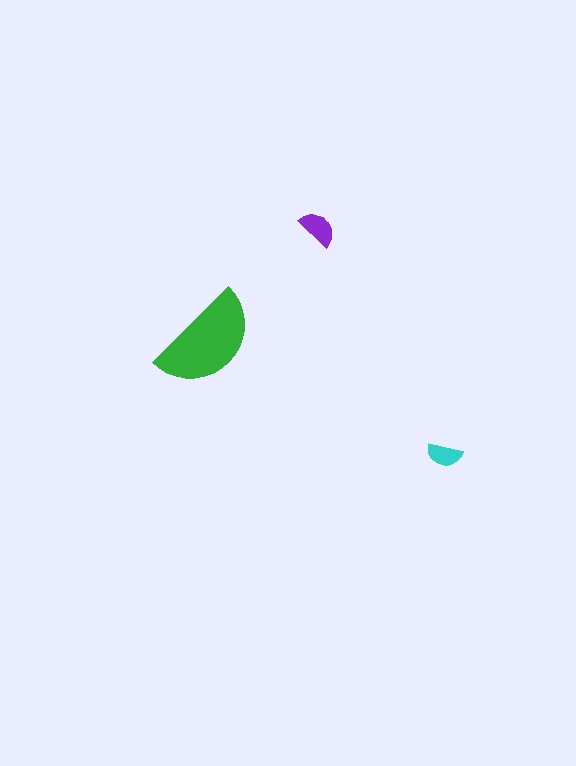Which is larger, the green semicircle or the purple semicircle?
The green one.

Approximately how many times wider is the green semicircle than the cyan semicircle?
About 3 times wider.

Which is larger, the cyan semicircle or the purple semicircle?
The purple one.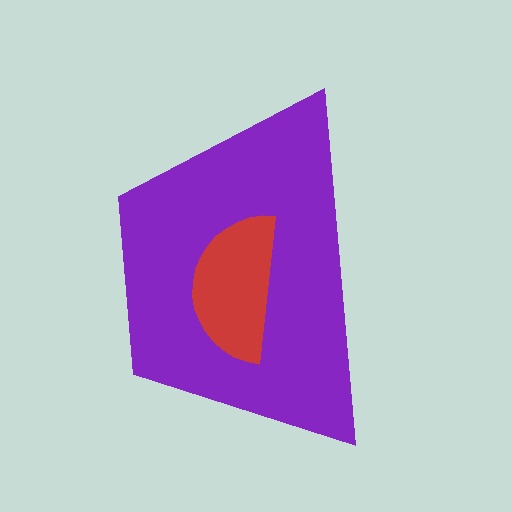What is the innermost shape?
The red semicircle.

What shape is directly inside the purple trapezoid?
The red semicircle.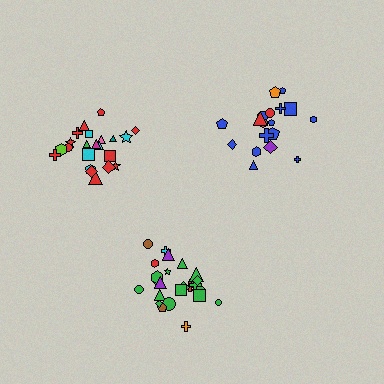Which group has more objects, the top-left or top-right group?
The top-left group.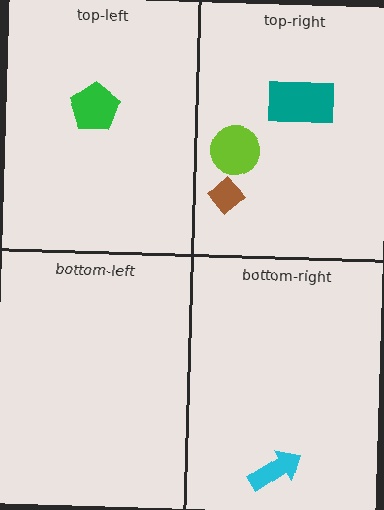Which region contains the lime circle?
The top-right region.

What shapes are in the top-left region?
The green pentagon.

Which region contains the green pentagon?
The top-left region.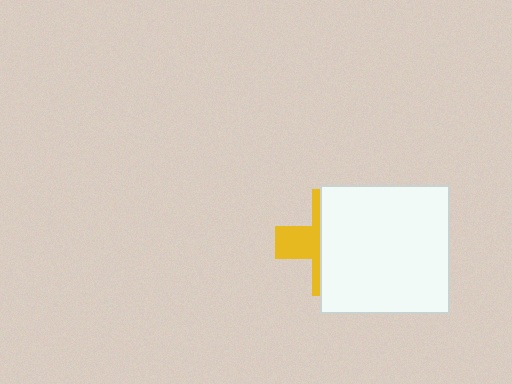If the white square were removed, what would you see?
You would see the complete yellow cross.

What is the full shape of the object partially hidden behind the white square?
The partially hidden object is a yellow cross.